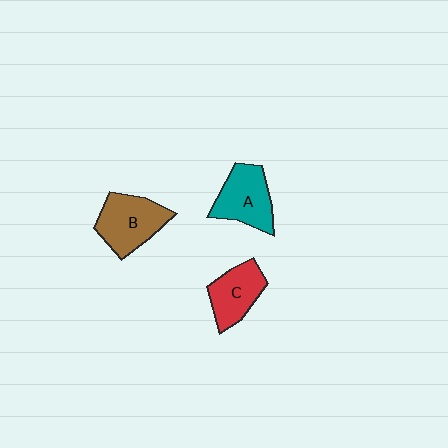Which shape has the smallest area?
Shape C (red).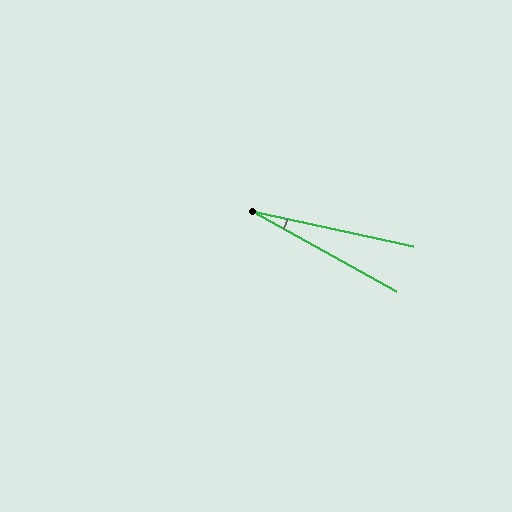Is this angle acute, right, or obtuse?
It is acute.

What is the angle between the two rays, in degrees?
Approximately 17 degrees.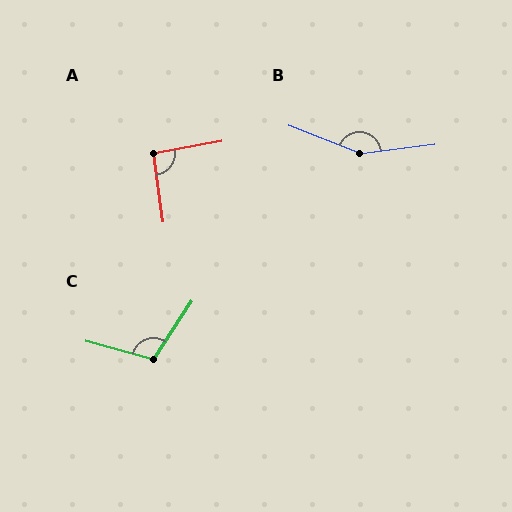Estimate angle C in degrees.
Approximately 108 degrees.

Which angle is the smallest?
A, at approximately 92 degrees.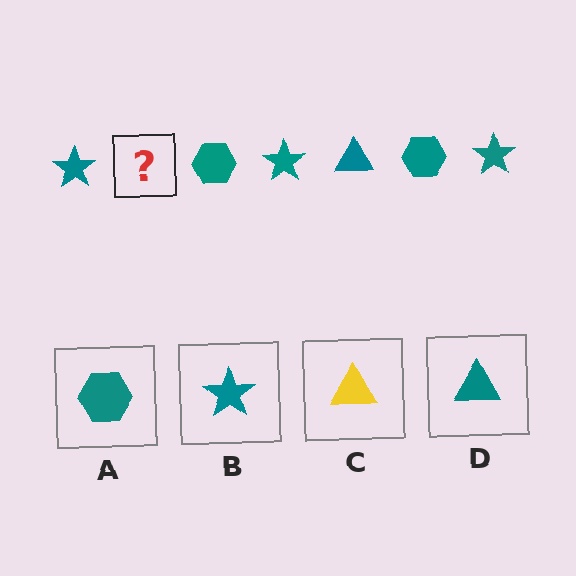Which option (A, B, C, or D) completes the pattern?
D.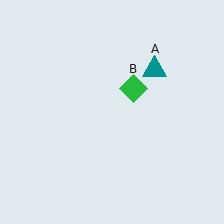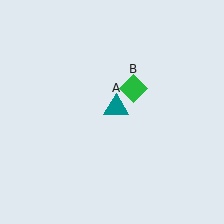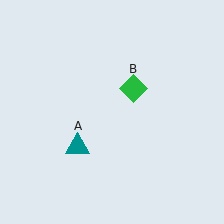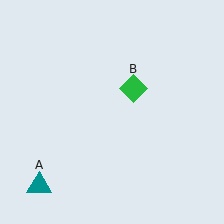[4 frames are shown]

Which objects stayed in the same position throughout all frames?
Green diamond (object B) remained stationary.